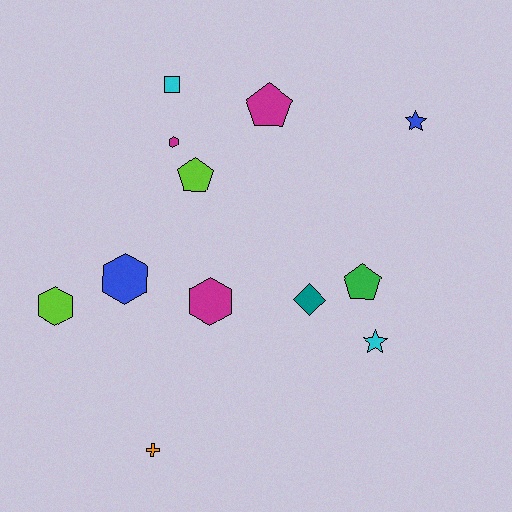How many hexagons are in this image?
There are 4 hexagons.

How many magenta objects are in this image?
There are 3 magenta objects.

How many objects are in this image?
There are 12 objects.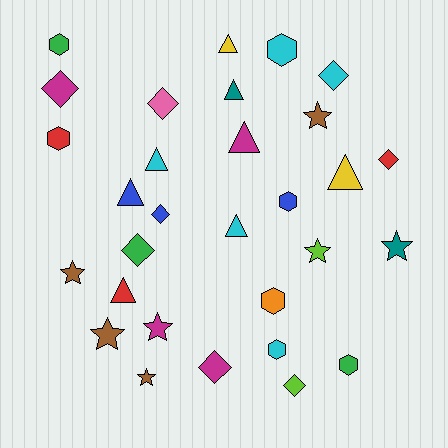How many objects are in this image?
There are 30 objects.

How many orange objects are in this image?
There is 1 orange object.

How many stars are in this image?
There are 7 stars.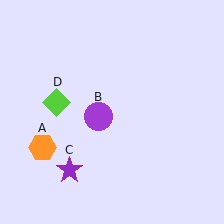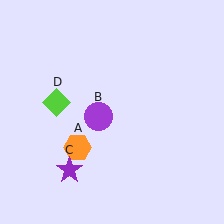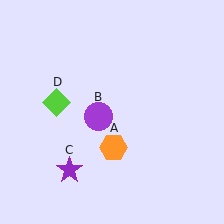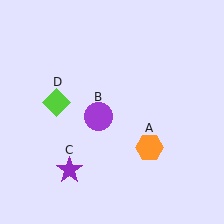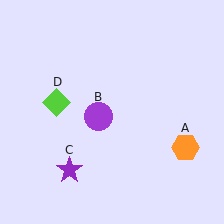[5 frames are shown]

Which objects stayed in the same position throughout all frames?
Purple circle (object B) and purple star (object C) and lime diamond (object D) remained stationary.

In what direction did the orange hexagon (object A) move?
The orange hexagon (object A) moved right.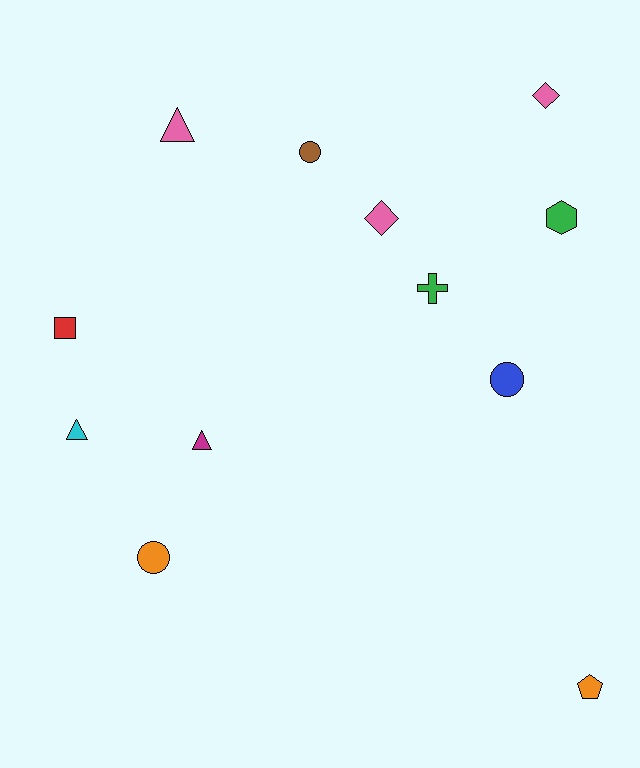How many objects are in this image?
There are 12 objects.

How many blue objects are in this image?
There is 1 blue object.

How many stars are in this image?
There are no stars.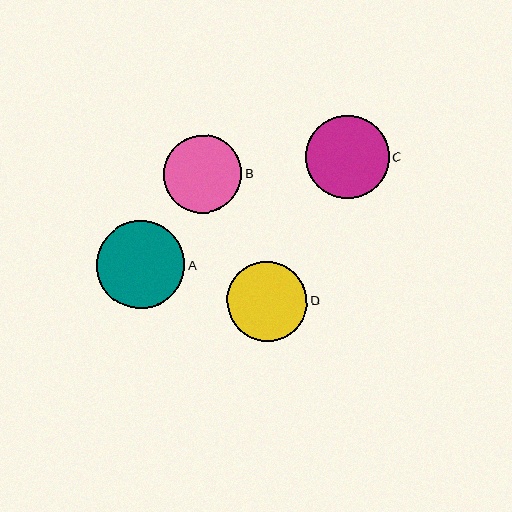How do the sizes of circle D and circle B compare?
Circle D and circle B are approximately the same size.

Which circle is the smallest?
Circle B is the smallest with a size of approximately 78 pixels.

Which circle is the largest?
Circle A is the largest with a size of approximately 88 pixels.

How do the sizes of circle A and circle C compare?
Circle A and circle C are approximately the same size.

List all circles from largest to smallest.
From largest to smallest: A, C, D, B.